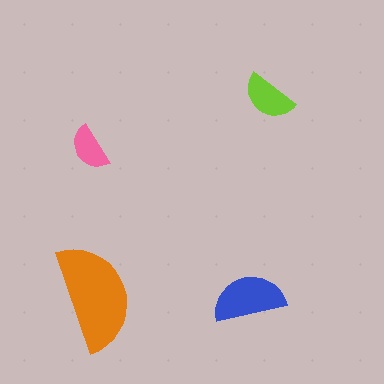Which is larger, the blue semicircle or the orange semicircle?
The orange one.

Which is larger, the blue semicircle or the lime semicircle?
The blue one.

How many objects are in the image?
There are 4 objects in the image.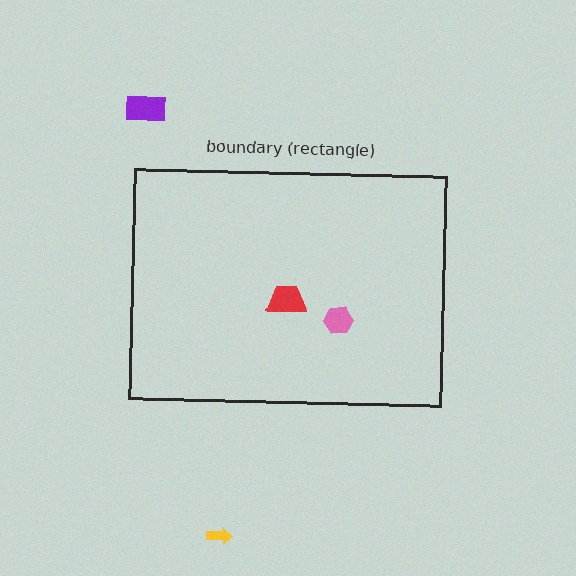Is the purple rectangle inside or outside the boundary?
Outside.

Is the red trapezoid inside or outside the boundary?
Inside.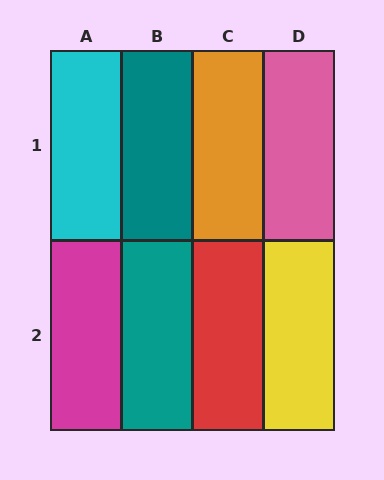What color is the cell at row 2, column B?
Teal.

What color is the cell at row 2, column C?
Red.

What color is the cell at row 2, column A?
Magenta.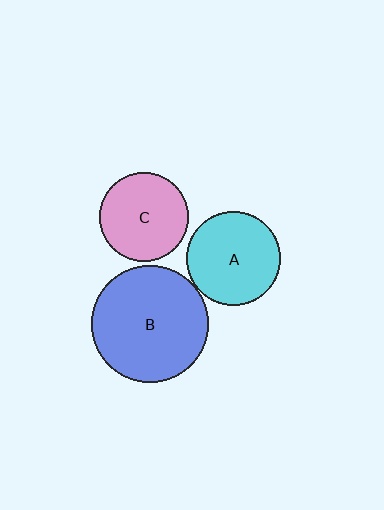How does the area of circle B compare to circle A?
Approximately 1.6 times.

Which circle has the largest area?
Circle B (blue).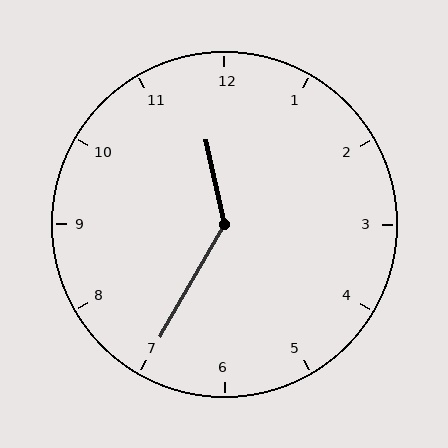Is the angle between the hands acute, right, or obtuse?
It is obtuse.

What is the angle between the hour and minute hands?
Approximately 138 degrees.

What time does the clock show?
11:35.